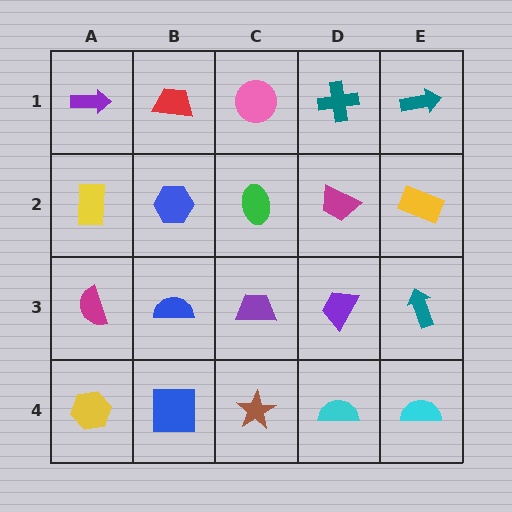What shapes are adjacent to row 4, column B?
A blue semicircle (row 3, column B), a yellow hexagon (row 4, column A), a brown star (row 4, column C).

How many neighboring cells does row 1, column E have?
2.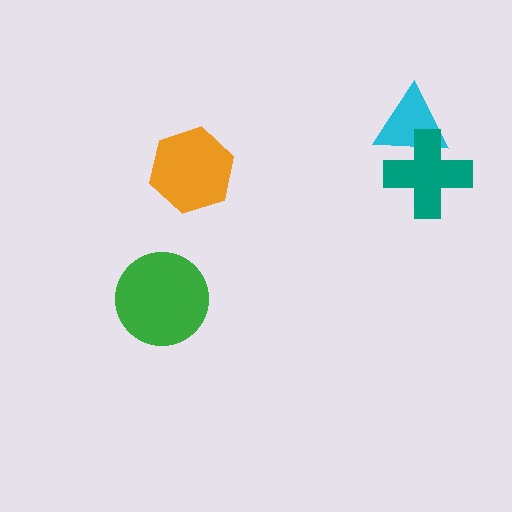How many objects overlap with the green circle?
0 objects overlap with the green circle.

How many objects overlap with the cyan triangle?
1 object overlaps with the cyan triangle.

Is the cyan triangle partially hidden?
Yes, it is partially covered by another shape.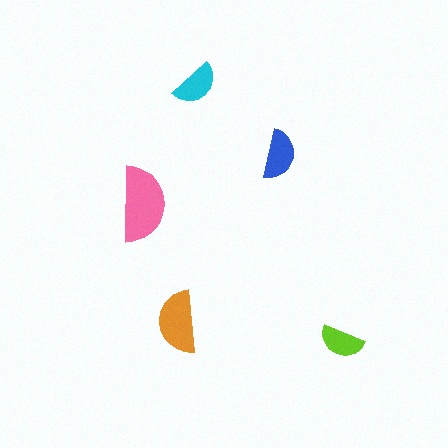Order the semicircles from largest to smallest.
the pink one, the orange one, the blue one, the cyan one, the lime one.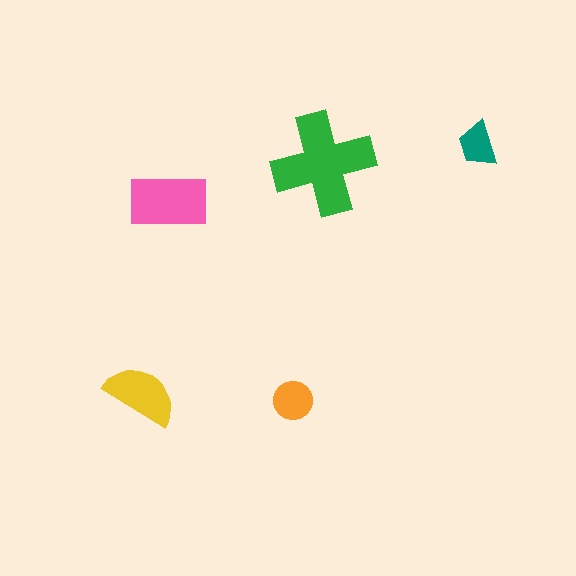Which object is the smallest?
The teal trapezoid.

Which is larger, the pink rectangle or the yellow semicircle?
The pink rectangle.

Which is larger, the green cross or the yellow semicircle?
The green cross.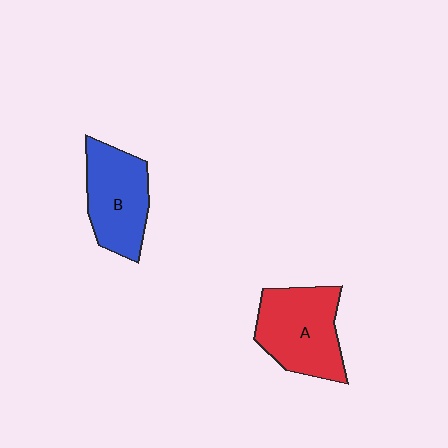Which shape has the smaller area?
Shape B (blue).